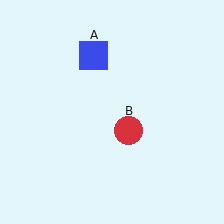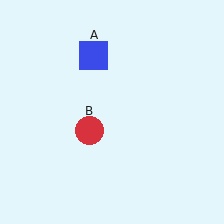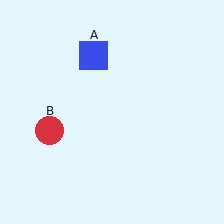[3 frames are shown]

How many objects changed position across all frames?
1 object changed position: red circle (object B).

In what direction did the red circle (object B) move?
The red circle (object B) moved left.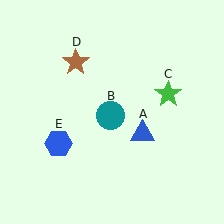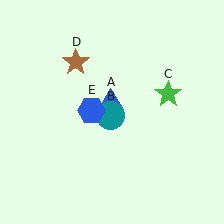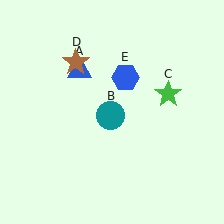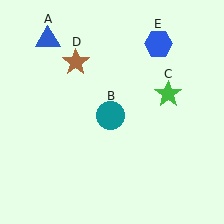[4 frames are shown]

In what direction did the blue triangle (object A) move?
The blue triangle (object A) moved up and to the left.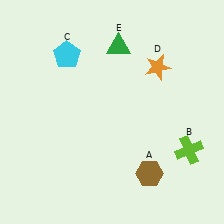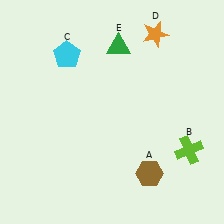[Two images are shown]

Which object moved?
The orange star (D) moved up.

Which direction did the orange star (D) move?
The orange star (D) moved up.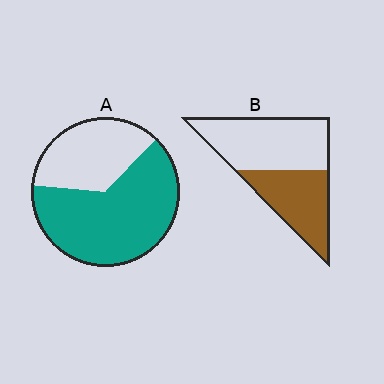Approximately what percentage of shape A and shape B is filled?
A is approximately 65% and B is approximately 40%.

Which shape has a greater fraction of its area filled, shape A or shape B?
Shape A.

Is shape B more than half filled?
No.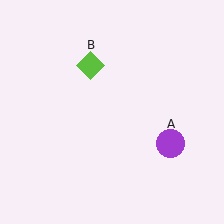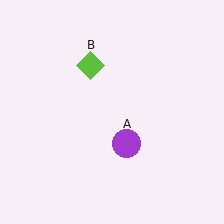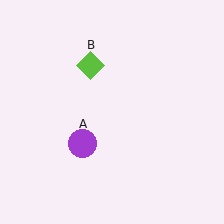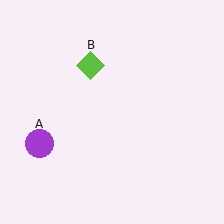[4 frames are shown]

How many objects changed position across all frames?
1 object changed position: purple circle (object A).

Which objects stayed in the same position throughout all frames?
Lime diamond (object B) remained stationary.